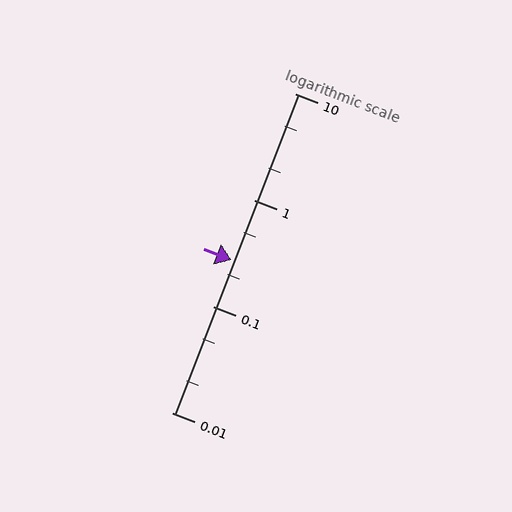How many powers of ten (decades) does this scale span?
The scale spans 3 decades, from 0.01 to 10.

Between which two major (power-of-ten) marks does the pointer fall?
The pointer is between 0.1 and 1.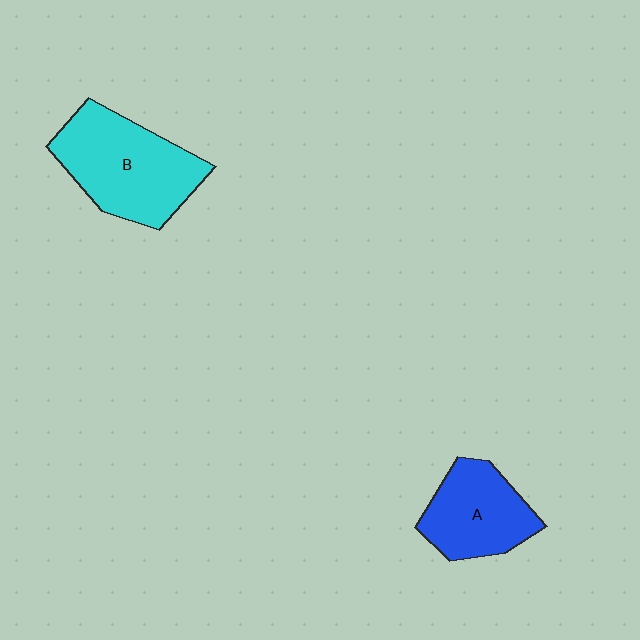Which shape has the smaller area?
Shape A (blue).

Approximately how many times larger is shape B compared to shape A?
Approximately 1.4 times.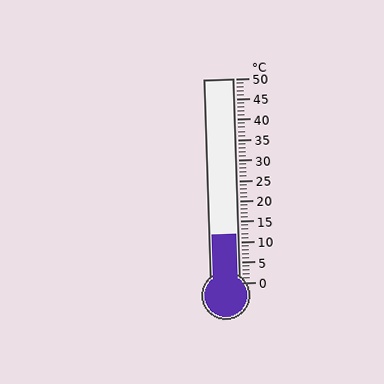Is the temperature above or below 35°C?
The temperature is below 35°C.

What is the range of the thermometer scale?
The thermometer scale ranges from 0°C to 50°C.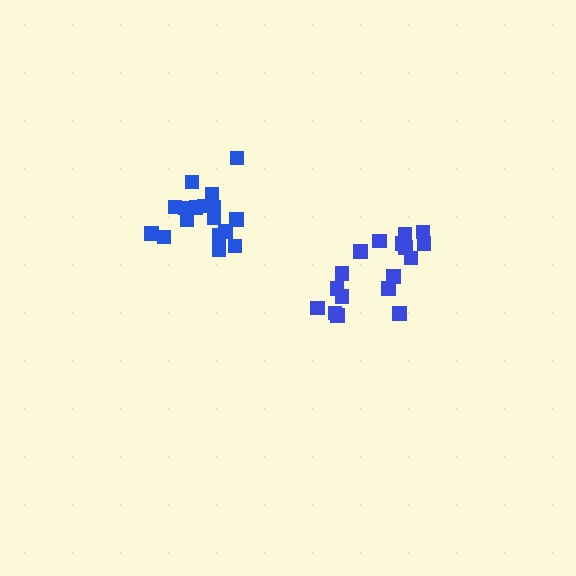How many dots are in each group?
Group 1: 17 dots, Group 2: 17 dots (34 total).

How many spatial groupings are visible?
There are 2 spatial groupings.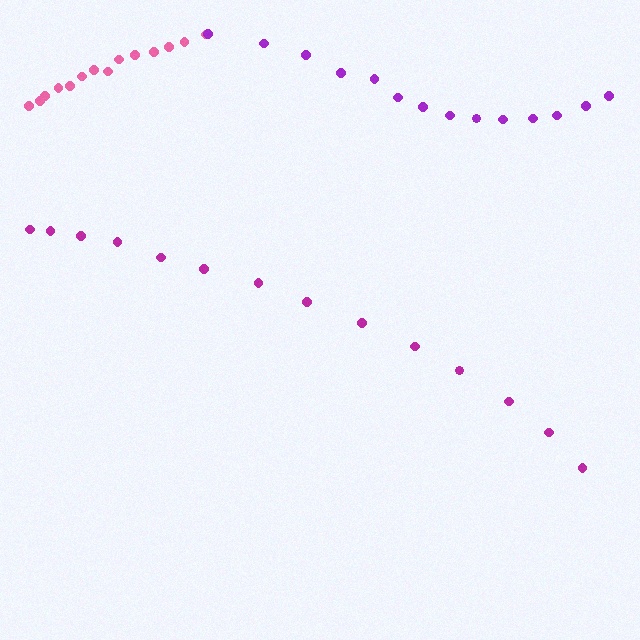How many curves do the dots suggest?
There are 3 distinct paths.